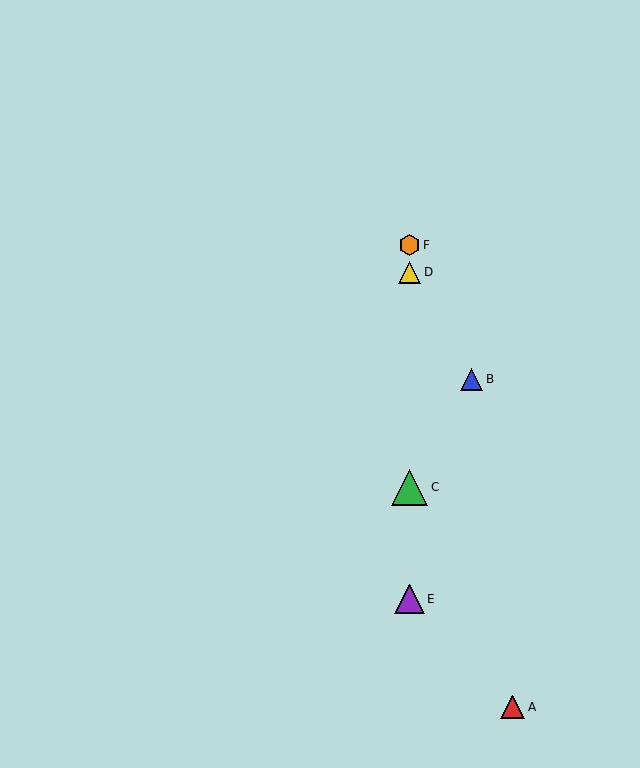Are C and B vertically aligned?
No, C is at x≈410 and B is at x≈471.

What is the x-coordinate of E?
Object E is at x≈410.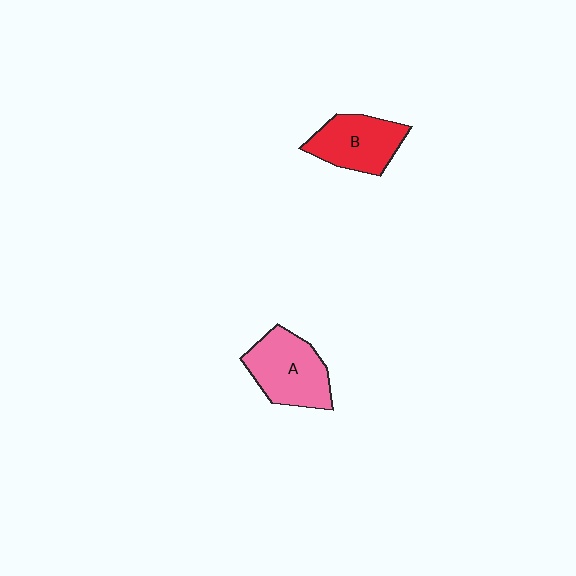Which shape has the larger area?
Shape A (pink).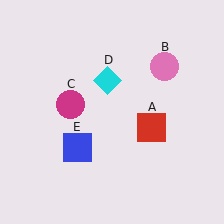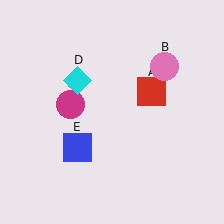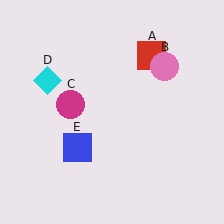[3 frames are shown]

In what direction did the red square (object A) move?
The red square (object A) moved up.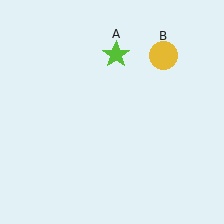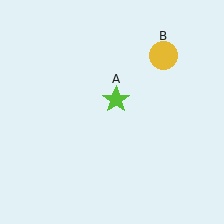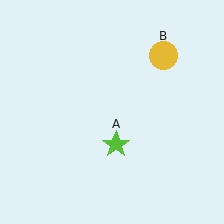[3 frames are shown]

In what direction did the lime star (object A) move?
The lime star (object A) moved down.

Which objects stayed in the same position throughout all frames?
Yellow circle (object B) remained stationary.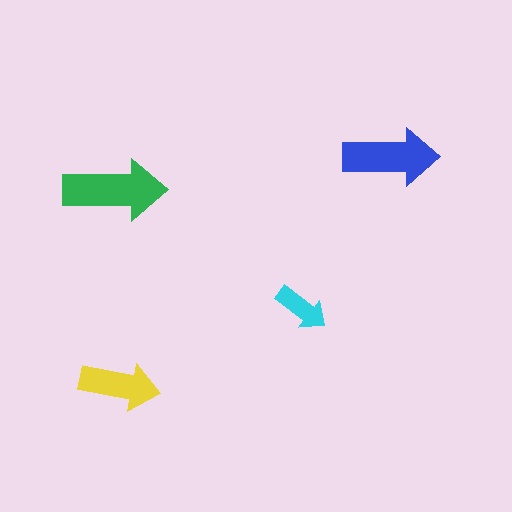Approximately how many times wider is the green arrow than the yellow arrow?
About 1.5 times wider.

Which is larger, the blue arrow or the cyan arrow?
The blue one.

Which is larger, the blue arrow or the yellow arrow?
The blue one.